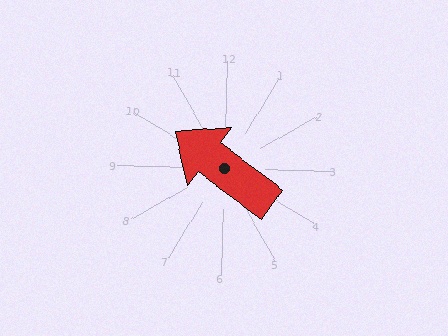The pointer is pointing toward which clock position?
Roughly 10 o'clock.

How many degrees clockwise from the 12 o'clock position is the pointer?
Approximately 306 degrees.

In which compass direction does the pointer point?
Northwest.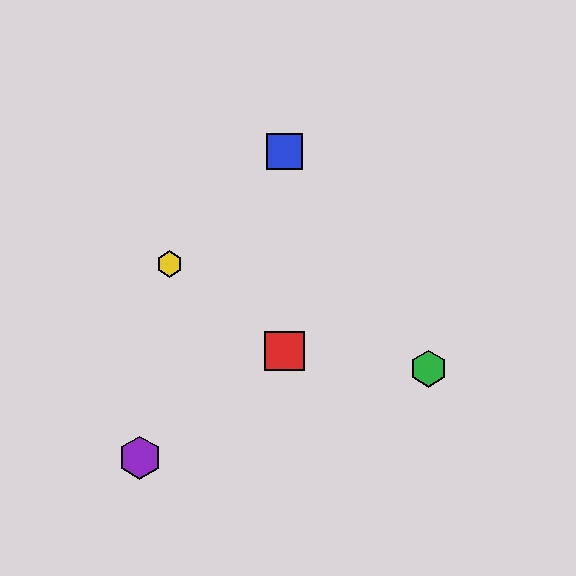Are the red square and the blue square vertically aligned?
Yes, both are at x≈285.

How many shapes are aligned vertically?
2 shapes (the red square, the blue square) are aligned vertically.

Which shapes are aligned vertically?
The red square, the blue square are aligned vertically.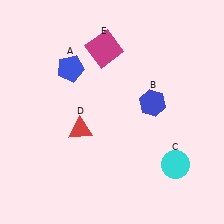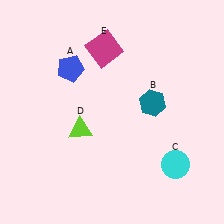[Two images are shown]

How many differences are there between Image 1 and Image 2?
There are 2 differences between the two images.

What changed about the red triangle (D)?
In Image 1, D is red. In Image 2, it changed to lime.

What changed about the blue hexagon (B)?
In Image 1, B is blue. In Image 2, it changed to teal.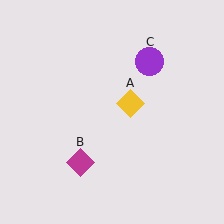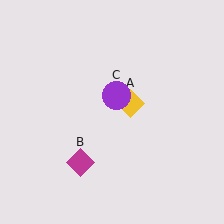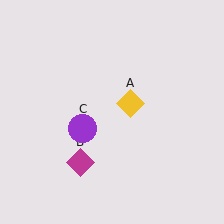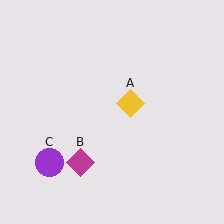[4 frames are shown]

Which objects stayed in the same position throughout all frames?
Yellow diamond (object A) and magenta diamond (object B) remained stationary.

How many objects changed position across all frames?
1 object changed position: purple circle (object C).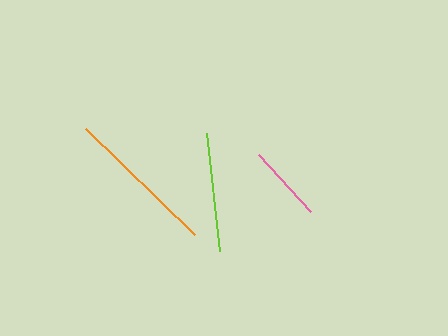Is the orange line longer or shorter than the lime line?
The orange line is longer than the lime line.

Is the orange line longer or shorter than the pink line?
The orange line is longer than the pink line.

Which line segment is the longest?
The orange line is the longest at approximately 152 pixels.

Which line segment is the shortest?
The pink line is the shortest at approximately 77 pixels.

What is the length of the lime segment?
The lime segment is approximately 118 pixels long.